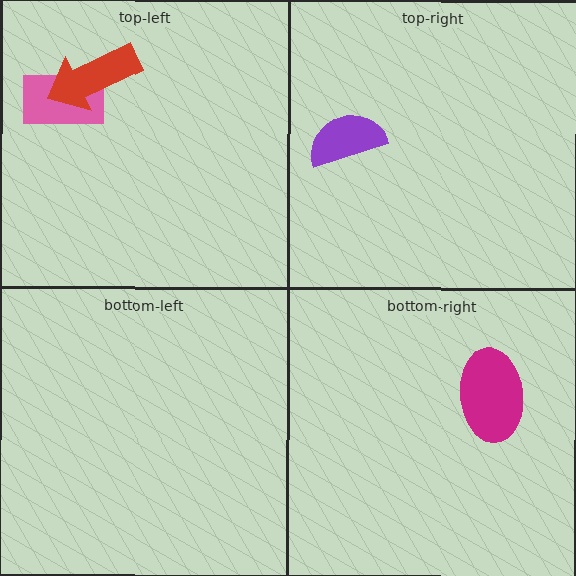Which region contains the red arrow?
The top-left region.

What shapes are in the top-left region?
The pink rectangle, the red arrow.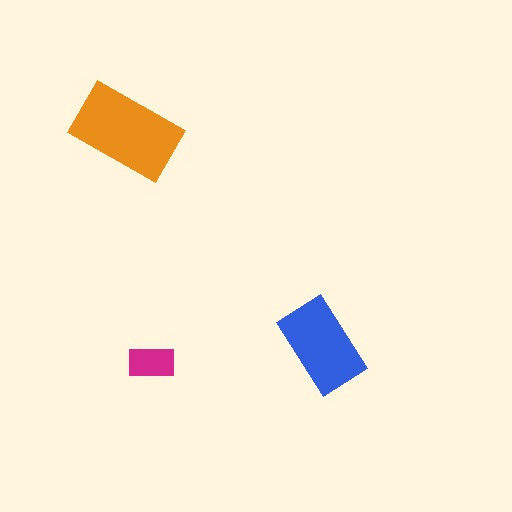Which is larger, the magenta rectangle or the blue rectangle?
The blue one.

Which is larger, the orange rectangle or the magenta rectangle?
The orange one.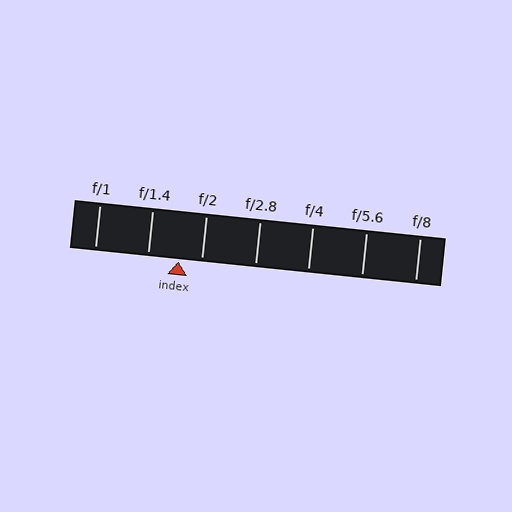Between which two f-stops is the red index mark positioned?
The index mark is between f/1.4 and f/2.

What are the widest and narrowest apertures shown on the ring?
The widest aperture shown is f/1 and the narrowest is f/8.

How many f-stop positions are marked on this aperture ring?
There are 7 f-stop positions marked.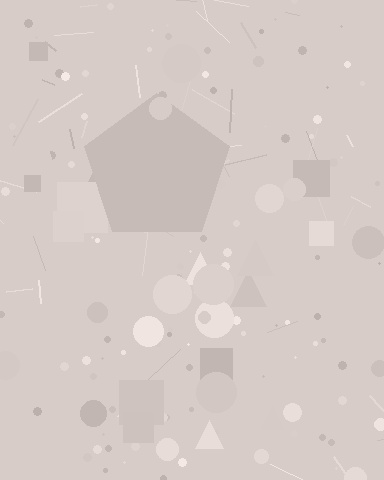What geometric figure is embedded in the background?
A pentagon is embedded in the background.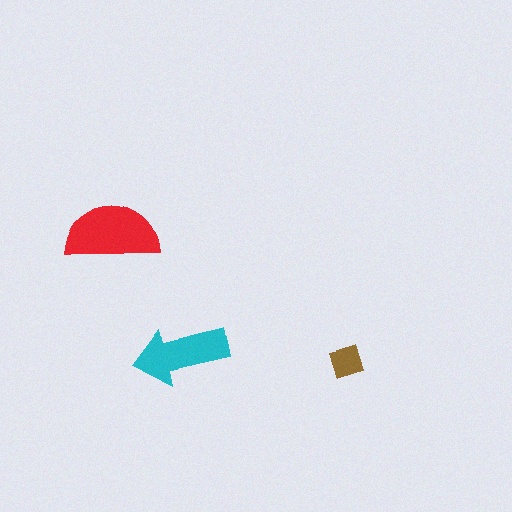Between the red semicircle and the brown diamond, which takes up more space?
The red semicircle.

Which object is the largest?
The red semicircle.